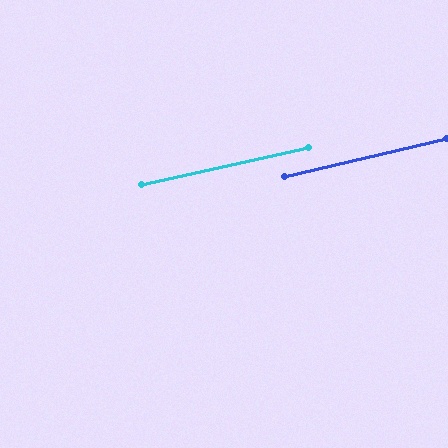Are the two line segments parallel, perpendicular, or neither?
Parallel — their directions differ by only 0.7°.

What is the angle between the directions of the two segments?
Approximately 1 degree.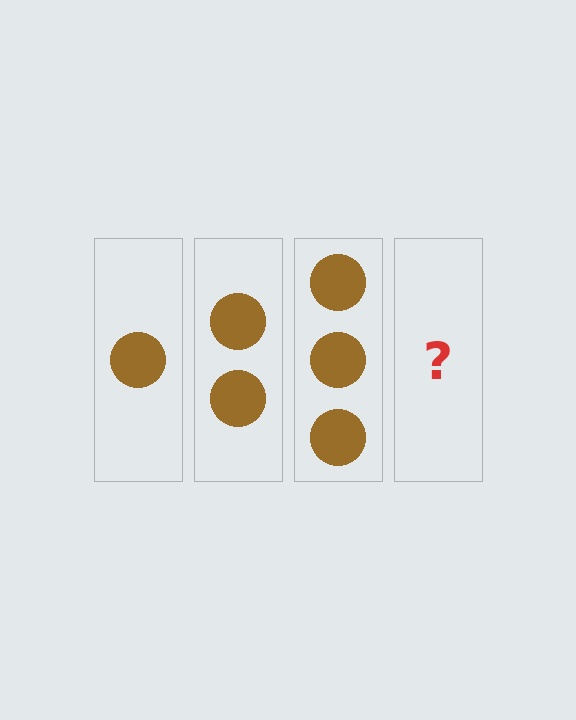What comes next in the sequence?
The next element should be 4 circles.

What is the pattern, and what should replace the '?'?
The pattern is that each step adds one more circle. The '?' should be 4 circles.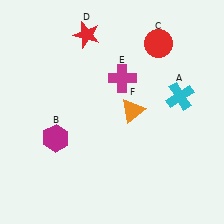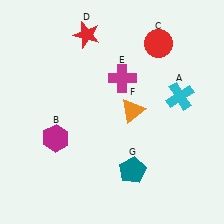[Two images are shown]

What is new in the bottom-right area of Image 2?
A teal pentagon (G) was added in the bottom-right area of Image 2.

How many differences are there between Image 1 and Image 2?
There is 1 difference between the two images.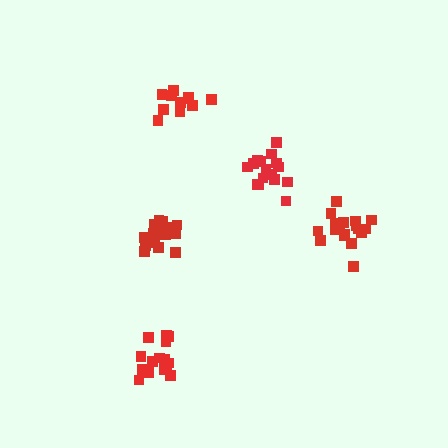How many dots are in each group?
Group 1: 19 dots, Group 2: 15 dots, Group 3: 13 dots, Group 4: 16 dots, Group 5: 17 dots (80 total).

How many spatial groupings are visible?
There are 5 spatial groupings.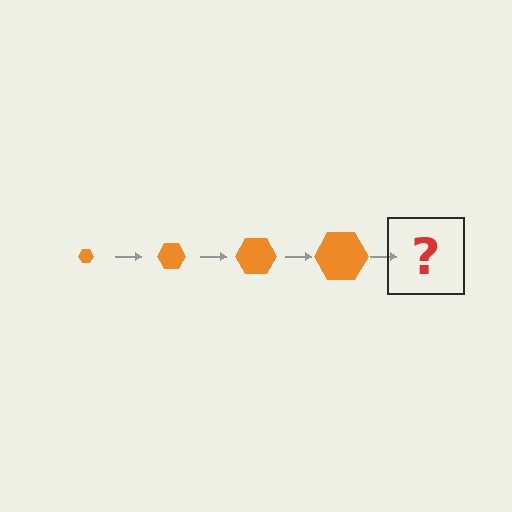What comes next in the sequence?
The next element should be an orange hexagon, larger than the previous one.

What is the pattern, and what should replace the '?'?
The pattern is that the hexagon gets progressively larger each step. The '?' should be an orange hexagon, larger than the previous one.